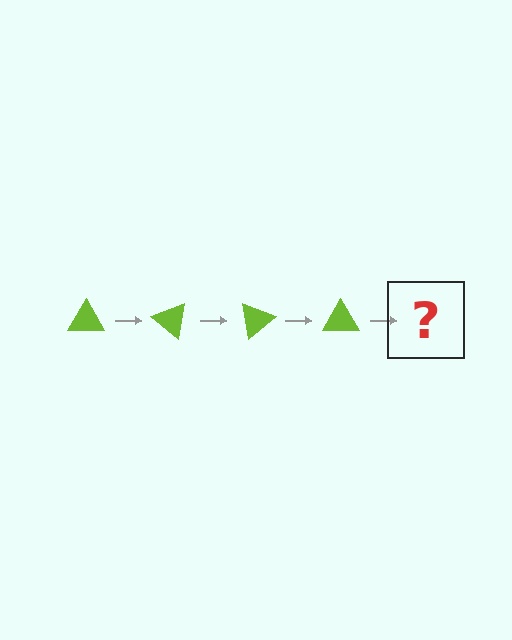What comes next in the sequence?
The next element should be a lime triangle rotated 160 degrees.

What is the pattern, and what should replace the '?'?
The pattern is that the triangle rotates 40 degrees each step. The '?' should be a lime triangle rotated 160 degrees.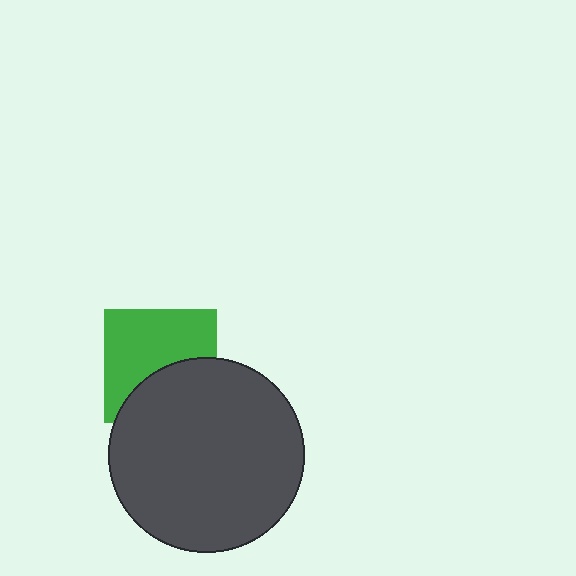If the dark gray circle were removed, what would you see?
You would see the complete green square.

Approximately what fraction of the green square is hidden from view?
Roughly 40% of the green square is hidden behind the dark gray circle.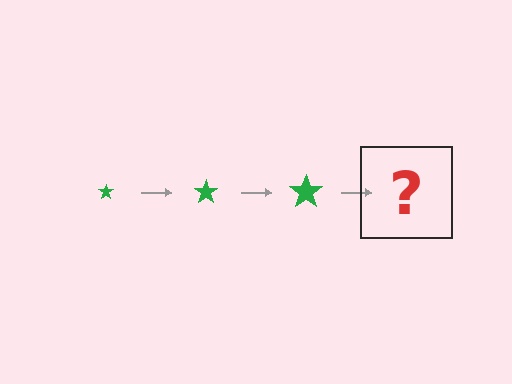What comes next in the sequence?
The next element should be a green star, larger than the previous one.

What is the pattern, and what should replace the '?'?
The pattern is that the star gets progressively larger each step. The '?' should be a green star, larger than the previous one.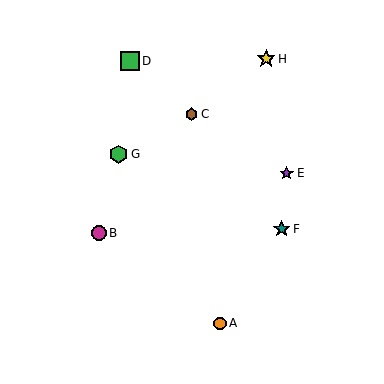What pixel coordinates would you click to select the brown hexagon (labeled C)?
Click at (192, 114) to select the brown hexagon C.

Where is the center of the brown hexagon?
The center of the brown hexagon is at (192, 114).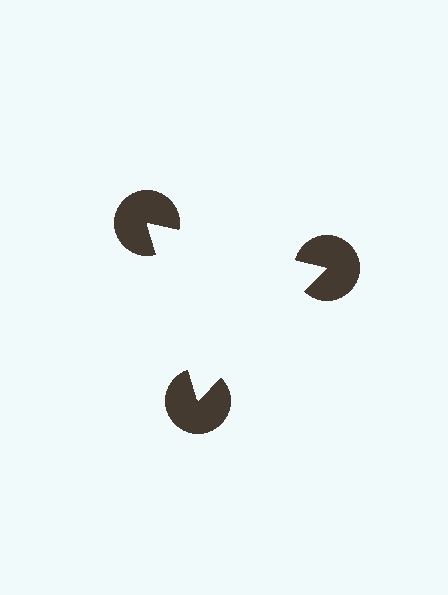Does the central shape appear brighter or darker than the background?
It typically appears slightly brighter than the background, even though no actual brightness change is drawn.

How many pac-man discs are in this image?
There are 3 — one at each vertex of the illusory triangle.